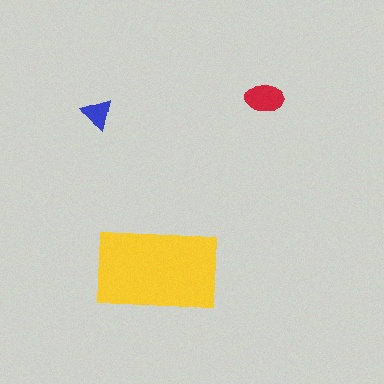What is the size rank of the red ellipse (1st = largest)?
2nd.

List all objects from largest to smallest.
The yellow rectangle, the red ellipse, the blue triangle.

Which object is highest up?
The red ellipse is topmost.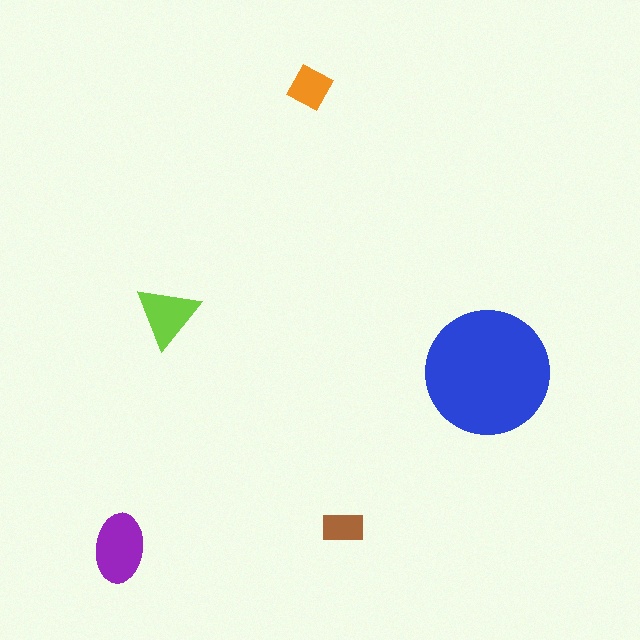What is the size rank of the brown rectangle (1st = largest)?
5th.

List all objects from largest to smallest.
The blue circle, the purple ellipse, the lime triangle, the orange diamond, the brown rectangle.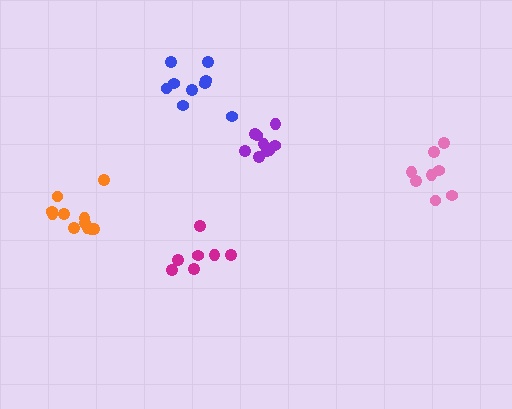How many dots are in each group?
Group 1: 9 dots, Group 2: 7 dots, Group 3: 11 dots, Group 4: 8 dots, Group 5: 9 dots (44 total).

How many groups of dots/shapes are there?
There are 5 groups.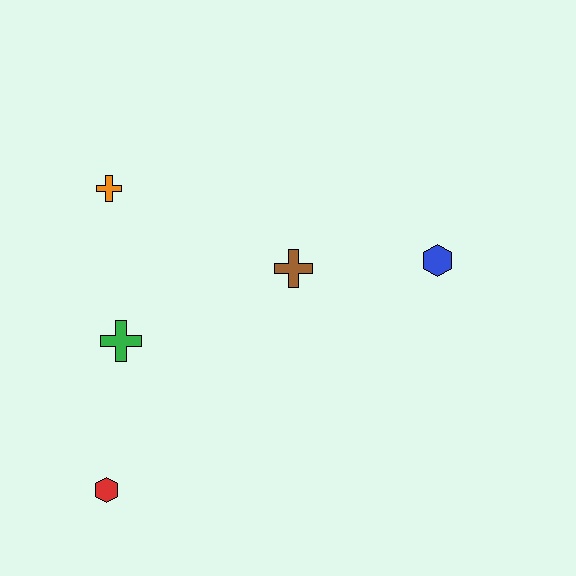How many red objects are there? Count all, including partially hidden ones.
There is 1 red object.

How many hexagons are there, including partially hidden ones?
There are 2 hexagons.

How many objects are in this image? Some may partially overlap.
There are 5 objects.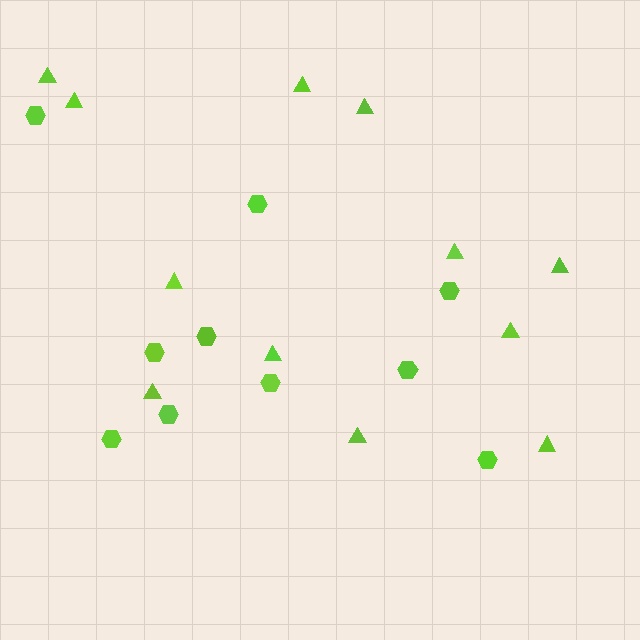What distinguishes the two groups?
There are 2 groups: one group of hexagons (10) and one group of triangles (12).